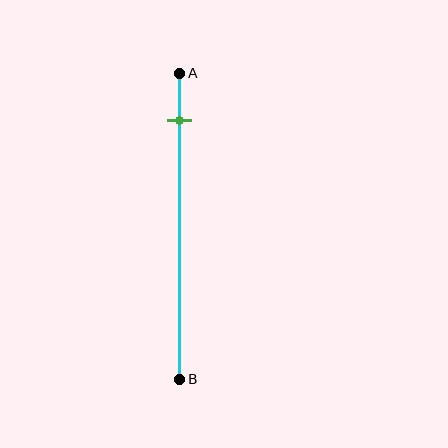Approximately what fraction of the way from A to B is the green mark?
The green mark is approximately 15% of the way from A to B.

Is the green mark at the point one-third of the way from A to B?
No, the mark is at about 15% from A, not at the 33% one-third point.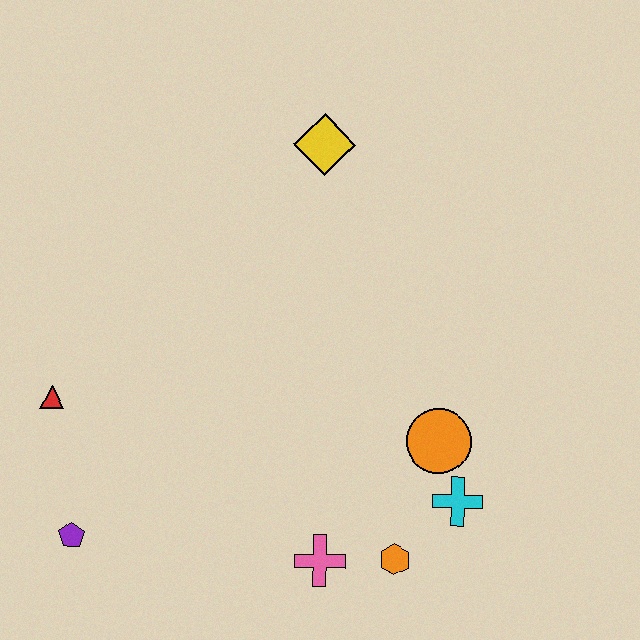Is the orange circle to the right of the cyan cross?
No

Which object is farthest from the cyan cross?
The red triangle is farthest from the cyan cross.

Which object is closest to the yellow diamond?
The orange circle is closest to the yellow diamond.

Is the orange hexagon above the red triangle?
No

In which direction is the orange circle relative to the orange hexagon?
The orange circle is above the orange hexagon.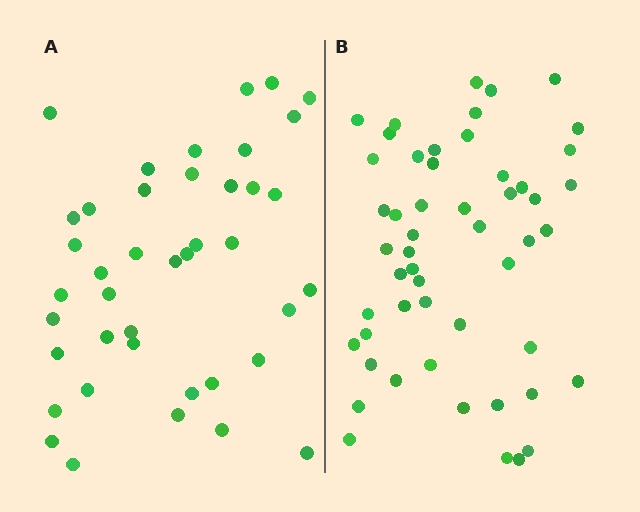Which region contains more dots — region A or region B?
Region B (the right region) has more dots.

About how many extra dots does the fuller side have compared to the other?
Region B has roughly 12 or so more dots than region A.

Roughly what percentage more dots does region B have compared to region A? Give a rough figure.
About 25% more.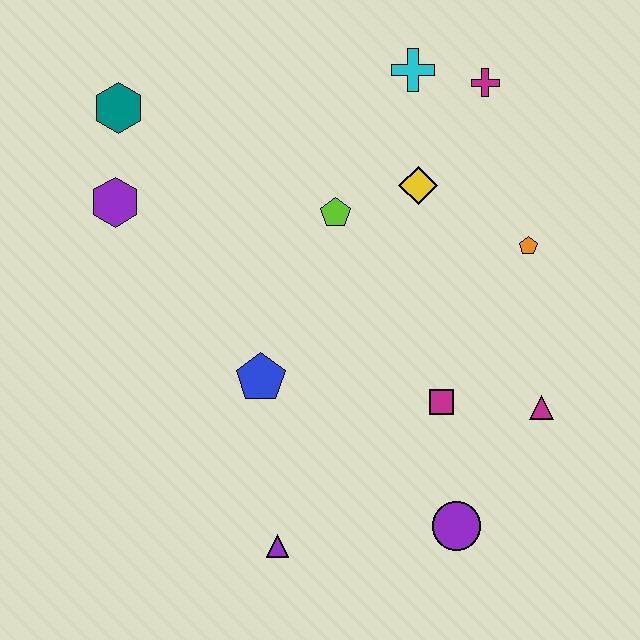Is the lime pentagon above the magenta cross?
No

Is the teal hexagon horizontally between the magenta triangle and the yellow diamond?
No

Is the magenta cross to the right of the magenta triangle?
No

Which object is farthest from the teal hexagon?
The purple circle is farthest from the teal hexagon.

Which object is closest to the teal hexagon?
The purple hexagon is closest to the teal hexagon.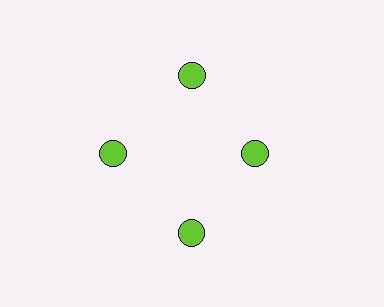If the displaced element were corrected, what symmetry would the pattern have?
It would have 4-fold rotational symmetry — the pattern would map onto itself every 90 degrees.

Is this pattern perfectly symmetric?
No. The 4 lime circles are arranged in a ring, but one element near the 3 o'clock position is pulled inward toward the center, breaking the 4-fold rotational symmetry.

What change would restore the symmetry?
The symmetry would be restored by moving it outward, back onto the ring so that all 4 circles sit at equal angles and equal distance from the center.